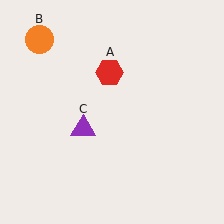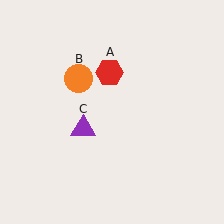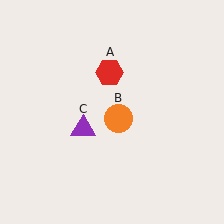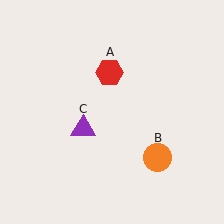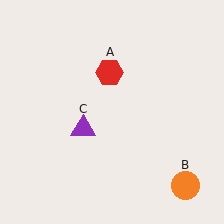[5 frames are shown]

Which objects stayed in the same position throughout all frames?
Red hexagon (object A) and purple triangle (object C) remained stationary.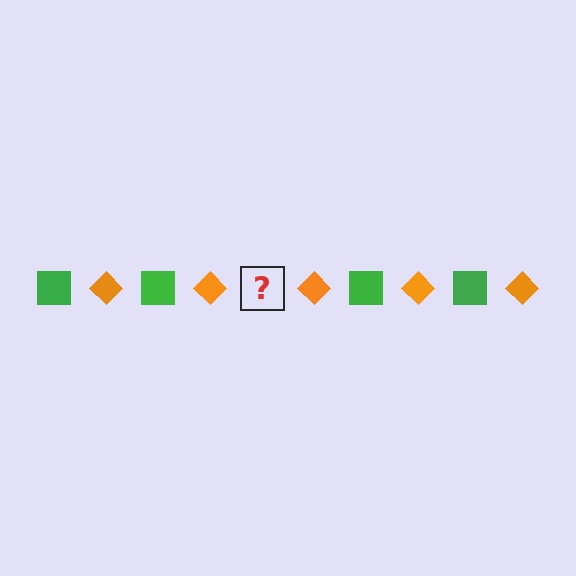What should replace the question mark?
The question mark should be replaced with a green square.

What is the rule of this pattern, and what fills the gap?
The rule is that the pattern alternates between green square and orange diamond. The gap should be filled with a green square.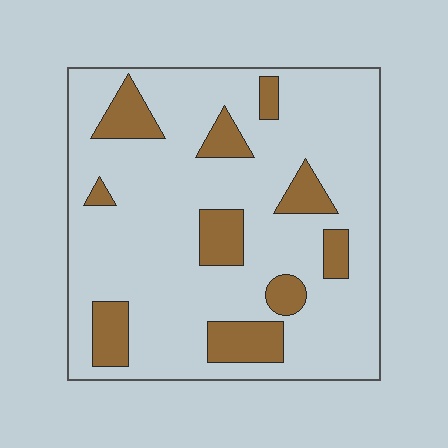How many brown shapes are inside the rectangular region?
10.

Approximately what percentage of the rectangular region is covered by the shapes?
Approximately 20%.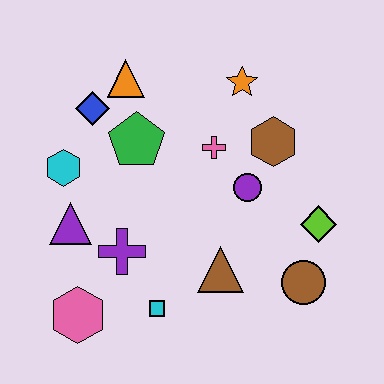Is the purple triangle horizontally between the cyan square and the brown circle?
No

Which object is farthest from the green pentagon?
The brown circle is farthest from the green pentagon.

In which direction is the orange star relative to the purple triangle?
The orange star is to the right of the purple triangle.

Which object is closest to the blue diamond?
The orange triangle is closest to the blue diamond.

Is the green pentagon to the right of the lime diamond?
No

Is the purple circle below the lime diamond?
No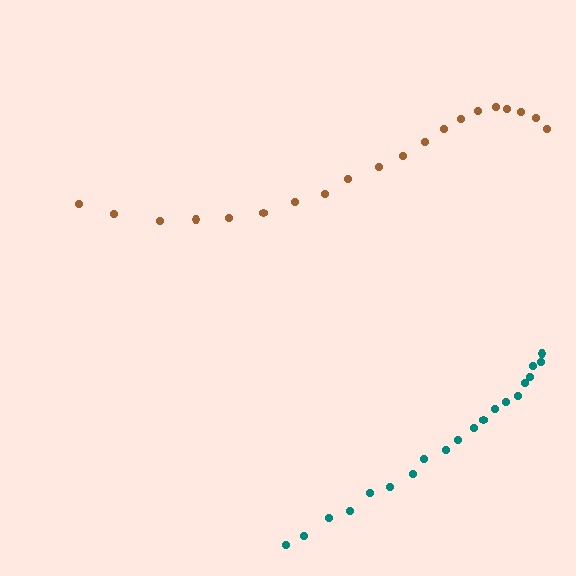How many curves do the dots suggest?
There are 2 distinct paths.